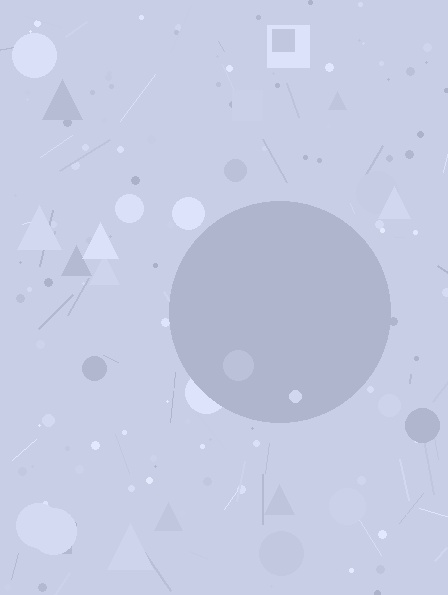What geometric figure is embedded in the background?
A circle is embedded in the background.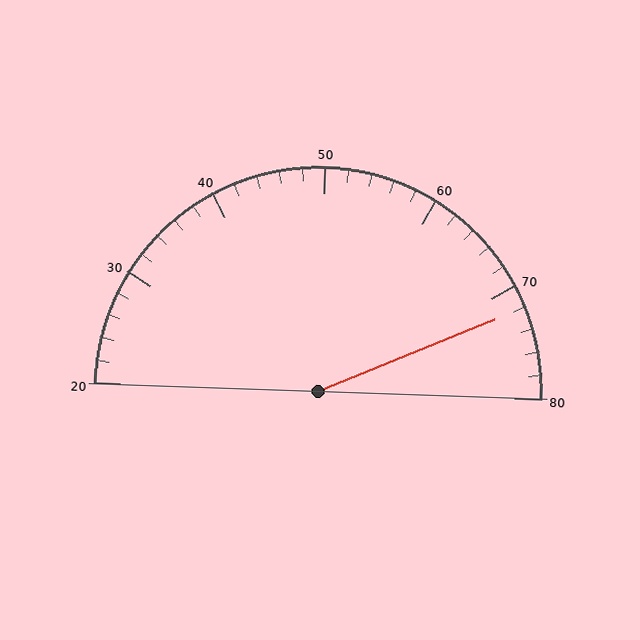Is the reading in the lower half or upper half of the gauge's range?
The reading is in the upper half of the range (20 to 80).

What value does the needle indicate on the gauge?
The needle indicates approximately 72.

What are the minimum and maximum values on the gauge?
The gauge ranges from 20 to 80.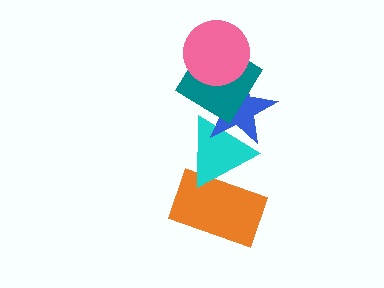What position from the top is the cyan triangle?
The cyan triangle is 4th from the top.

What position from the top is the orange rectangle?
The orange rectangle is 5th from the top.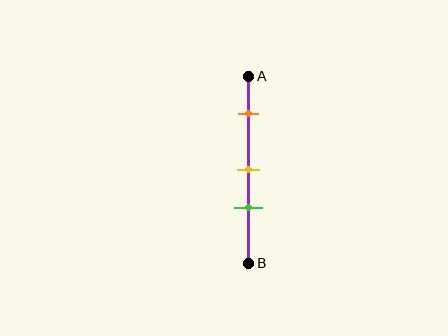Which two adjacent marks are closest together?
The yellow and green marks are the closest adjacent pair.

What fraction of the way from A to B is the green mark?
The green mark is approximately 70% (0.7) of the way from A to B.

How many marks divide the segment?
There are 3 marks dividing the segment.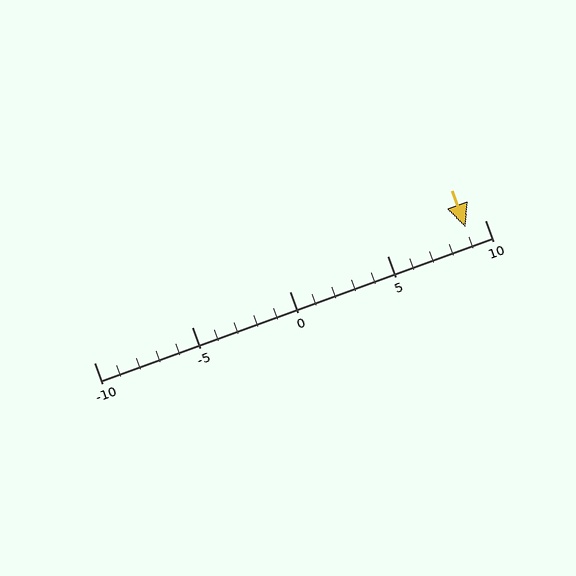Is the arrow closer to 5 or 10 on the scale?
The arrow is closer to 10.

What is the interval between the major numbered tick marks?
The major tick marks are spaced 5 units apart.